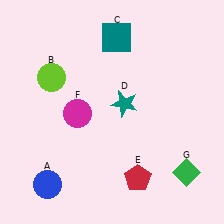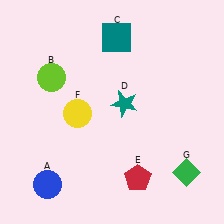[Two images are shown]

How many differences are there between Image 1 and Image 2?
There is 1 difference between the two images.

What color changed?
The circle (F) changed from magenta in Image 1 to yellow in Image 2.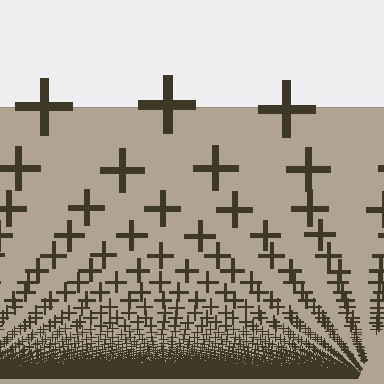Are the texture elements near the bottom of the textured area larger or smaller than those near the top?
Smaller. The gradient is inverted — elements near the bottom are smaller and denser.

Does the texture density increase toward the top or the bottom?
Density increases toward the bottom.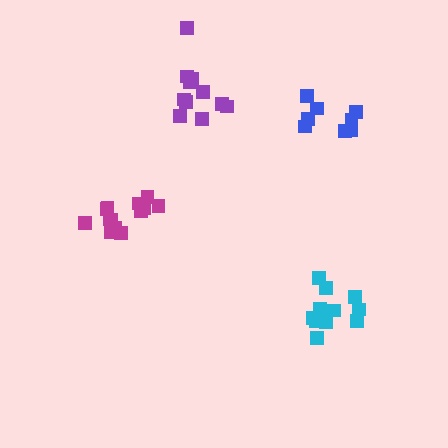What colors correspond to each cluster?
The clusters are colored: magenta, blue, purple, cyan.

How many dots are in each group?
Group 1: 13 dots, Group 2: 8 dots, Group 3: 11 dots, Group 4: 11 dots (43 total).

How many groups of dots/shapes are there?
There are 4 groups.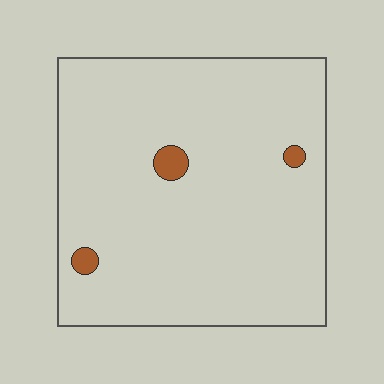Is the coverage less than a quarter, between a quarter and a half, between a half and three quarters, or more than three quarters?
Less than a quarter.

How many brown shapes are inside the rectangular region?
3.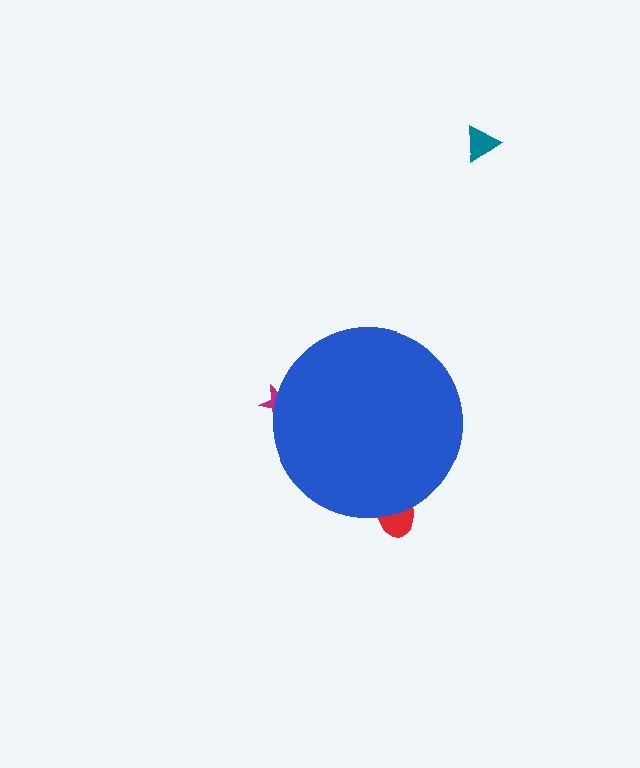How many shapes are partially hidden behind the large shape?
2 shapes are partially hidden.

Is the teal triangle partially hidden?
No, the teal triangle is fully visible.